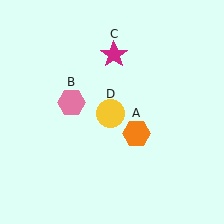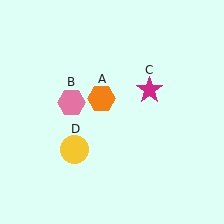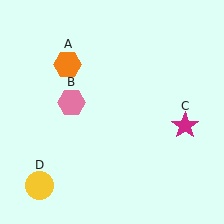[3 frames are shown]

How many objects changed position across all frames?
3 objects changed position: orange hexagon (object A), magenta star (object C), yellow circle (object D).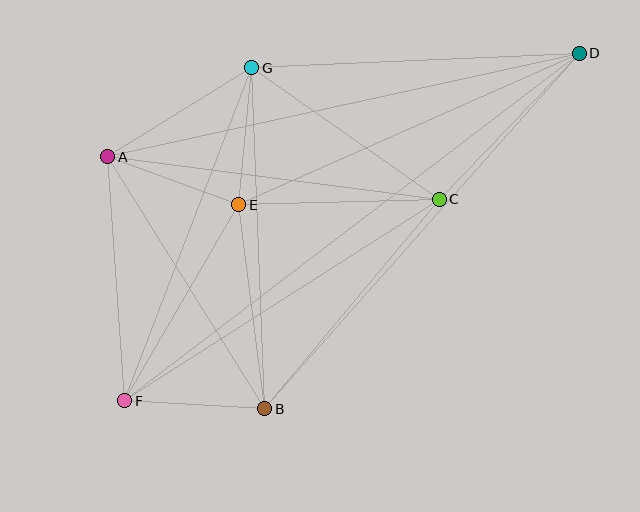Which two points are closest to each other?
Points E and G are closest to each other.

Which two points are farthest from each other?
Points D and F are farthest from each other.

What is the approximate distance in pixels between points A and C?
The distance between A and C is approximately 334 pixels.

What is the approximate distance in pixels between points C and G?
The distance between C and G is approximately 229 pixels.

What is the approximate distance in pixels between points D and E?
The distance between D and E is approximately 372 pixels.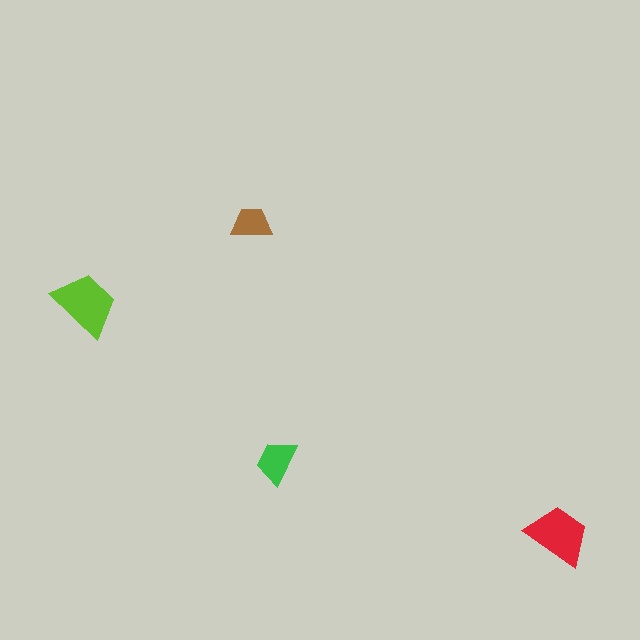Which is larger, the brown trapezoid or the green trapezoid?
The green one.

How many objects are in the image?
There are 4 objects in the image.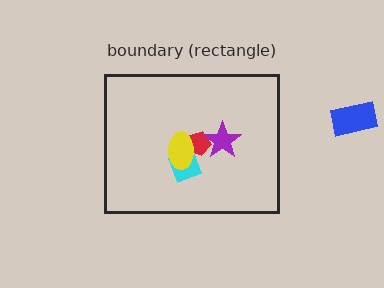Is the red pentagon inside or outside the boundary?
Inside.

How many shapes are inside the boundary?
4 inside, 1 outside.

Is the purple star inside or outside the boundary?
Inside.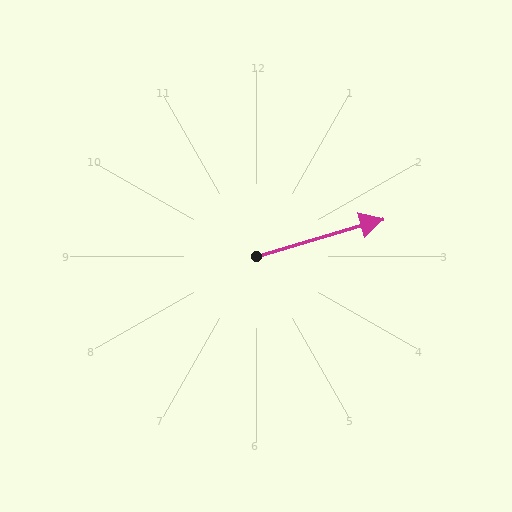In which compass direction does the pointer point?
East.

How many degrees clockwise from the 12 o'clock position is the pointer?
Approximately 74 degrees.